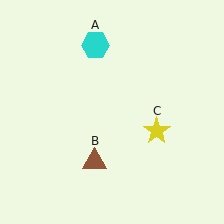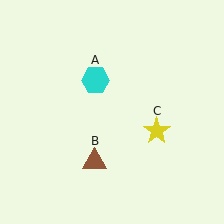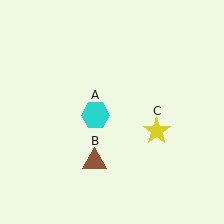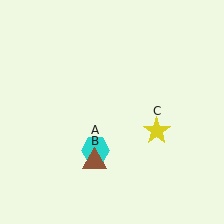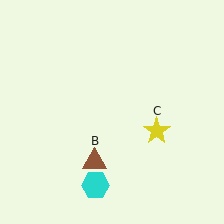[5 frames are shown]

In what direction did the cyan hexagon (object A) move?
The cyan hexagon (object A) moved down.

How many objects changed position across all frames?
1 object changed position: cyan hexagon (object A).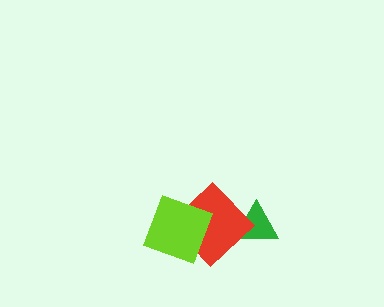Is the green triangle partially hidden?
Yes, it is partially covered by another shape.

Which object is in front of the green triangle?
The red diamond is in front of the green triangle.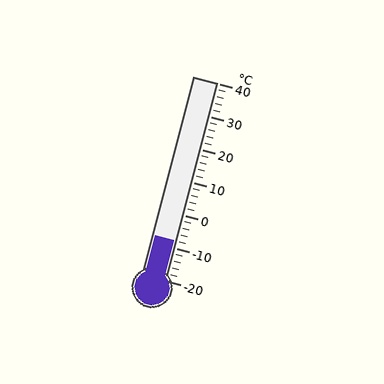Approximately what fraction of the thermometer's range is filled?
The thermometer is filled to approximately 20% of its range.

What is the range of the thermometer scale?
The thermometer scale ranges from -20°C to 40°C.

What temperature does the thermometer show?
The thermometer shows approximately -8°C.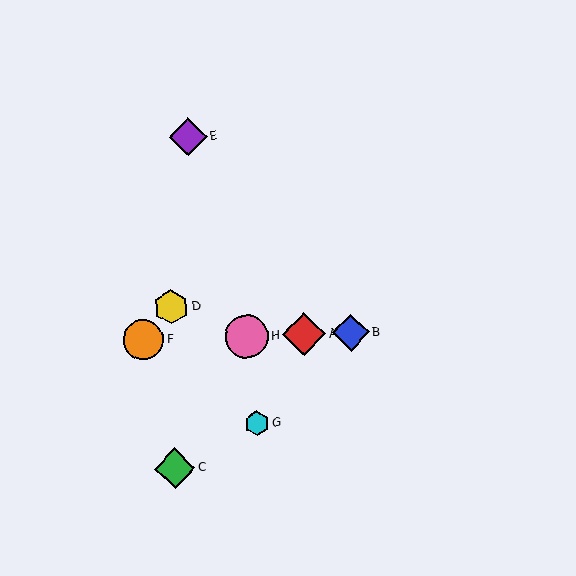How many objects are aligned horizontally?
4 objects (A, B, F, H) are aligned horizontally.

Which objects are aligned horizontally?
Objects A, B, F, H are aligned horizontally.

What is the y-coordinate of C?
Object C is at y≈469.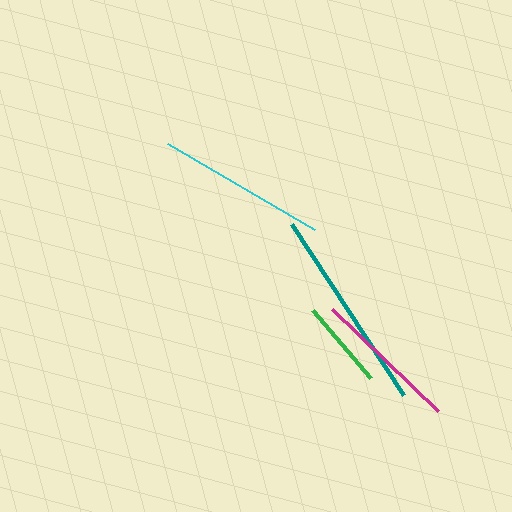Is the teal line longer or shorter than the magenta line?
The teal line is longer than the magenta line.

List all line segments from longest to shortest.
From longest to shortest: teal, cyan, magenta, green.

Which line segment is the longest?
The teal line is the longest at approximately 204 pixels.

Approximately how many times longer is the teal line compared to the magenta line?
The teal line is approximately 1.4 times the length of the magenta line.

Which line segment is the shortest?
The green line is the shortest at approximately 89 pixels.